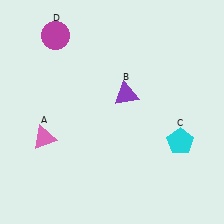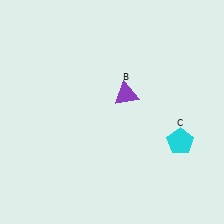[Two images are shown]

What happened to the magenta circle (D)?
The magenta circle (D) was removed in Image 2. It was in the top-left area of Image 1.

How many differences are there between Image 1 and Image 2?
There are 2 differences between the two images.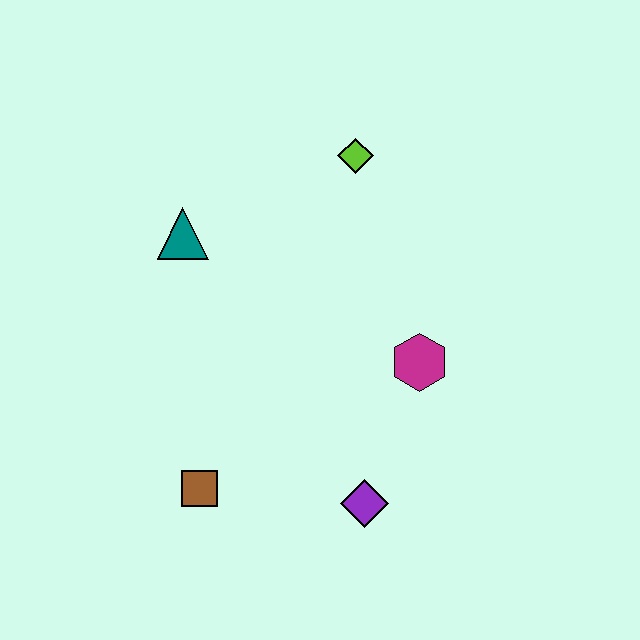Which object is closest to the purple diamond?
The magenta hexagon is closest to the purple diamond.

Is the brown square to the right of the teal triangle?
Yes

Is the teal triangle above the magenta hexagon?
Yes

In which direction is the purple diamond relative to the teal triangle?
The purple diamond is below the teal triangle.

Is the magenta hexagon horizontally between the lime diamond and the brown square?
No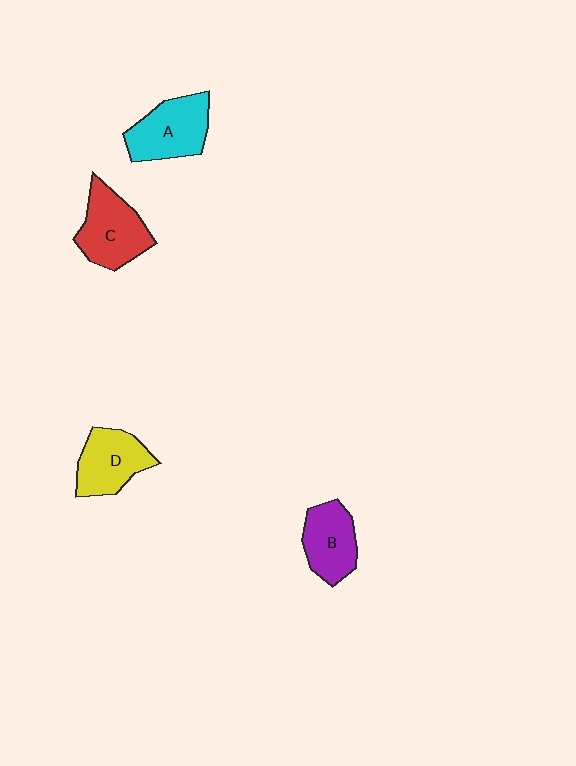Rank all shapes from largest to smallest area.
From largest to smallest: C (red), A (cyan), D (yellow), B (purple).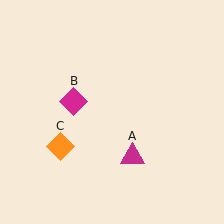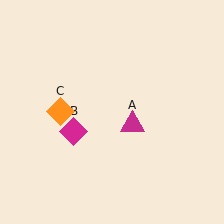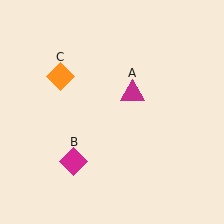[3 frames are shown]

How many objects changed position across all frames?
3 objects changed position: magenta triangle (object A), magenta diamond (object B), orange diamond (object C).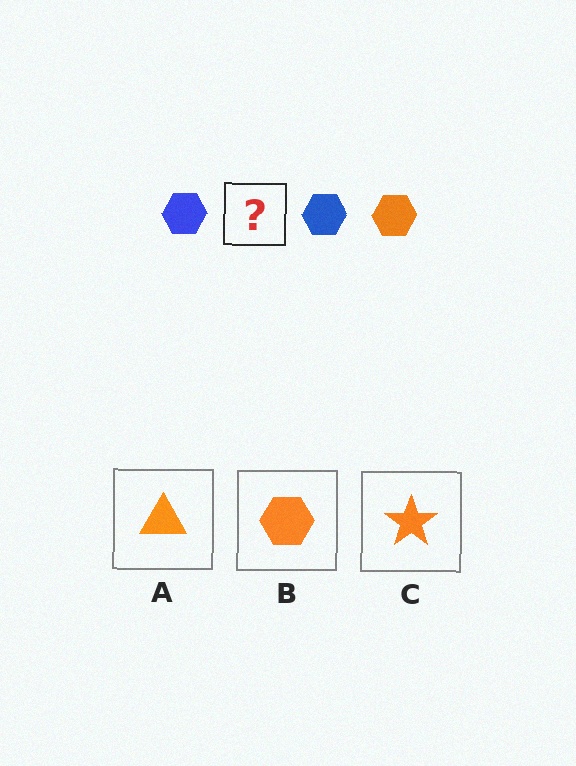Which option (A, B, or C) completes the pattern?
B.